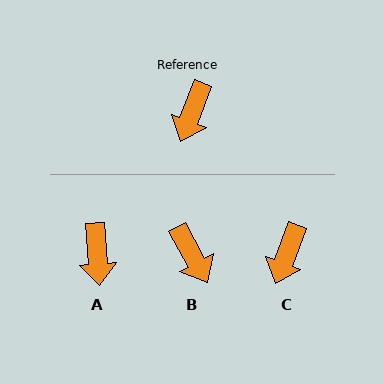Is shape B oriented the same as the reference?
No, it is off by about 49 degrees.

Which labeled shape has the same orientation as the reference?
C.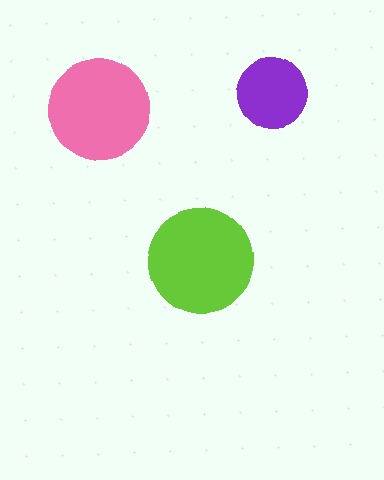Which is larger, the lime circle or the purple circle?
The lime one.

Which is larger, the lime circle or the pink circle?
The lime one.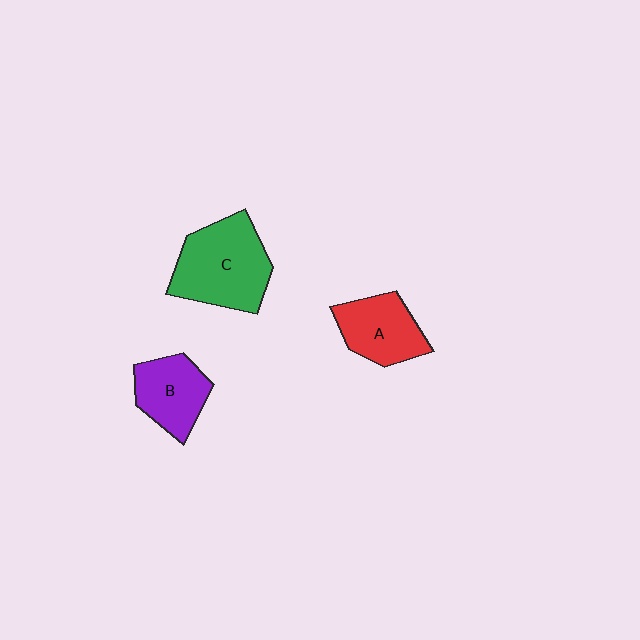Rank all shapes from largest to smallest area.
From largest to smallest: C (green), A (red), B (purple).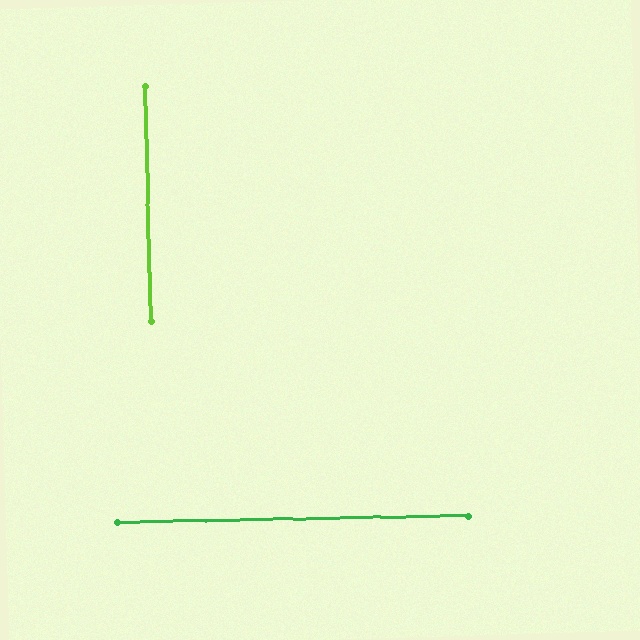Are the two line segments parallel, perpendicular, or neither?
Perpendicular — they meet at approximately 90°.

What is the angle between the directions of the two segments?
Approximately 90 degrees.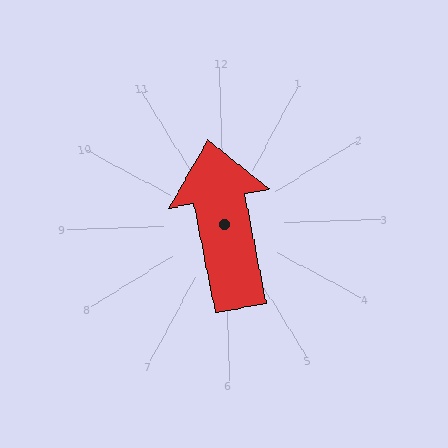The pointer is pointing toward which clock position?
Roughly 12 o'clock.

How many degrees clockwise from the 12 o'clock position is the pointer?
Approximately 351 degrees.